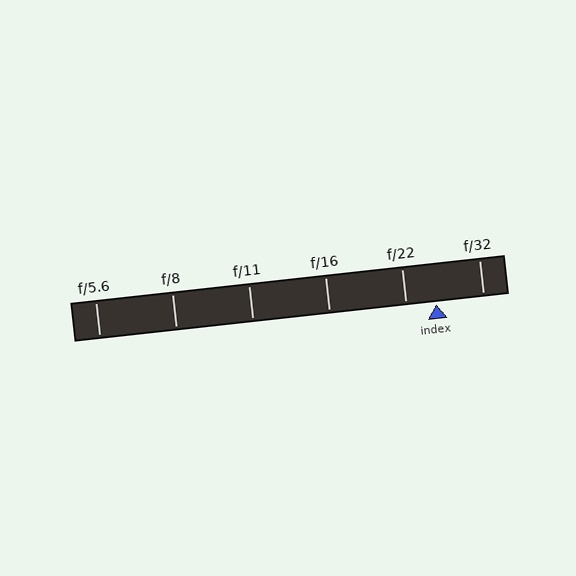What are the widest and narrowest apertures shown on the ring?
The widest aperture shown is f/5.6 and the narrowest is f/32.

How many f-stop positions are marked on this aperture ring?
There are 6 f-stop positions marked.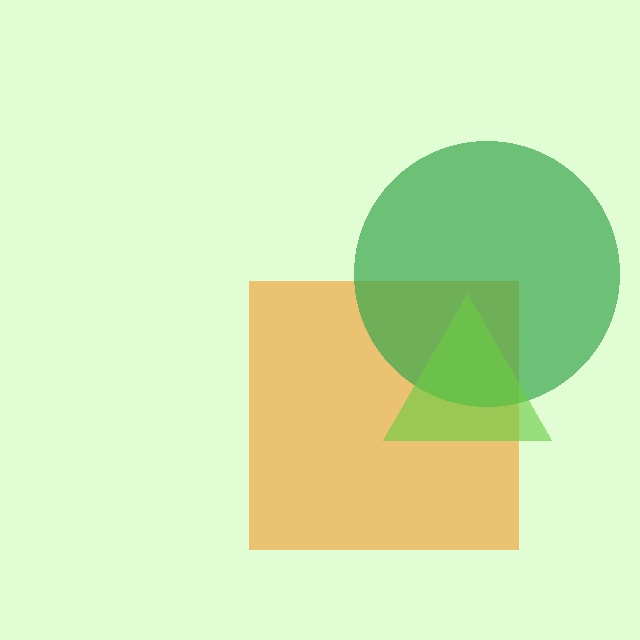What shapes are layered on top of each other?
The layered shapes are: an orange square, a green circle, a lime triangle.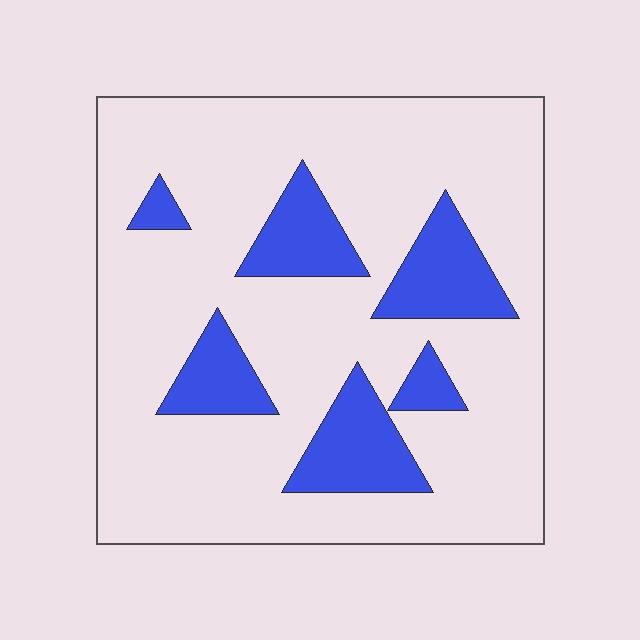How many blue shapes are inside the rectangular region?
6.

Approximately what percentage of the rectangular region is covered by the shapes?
Approximately 20%.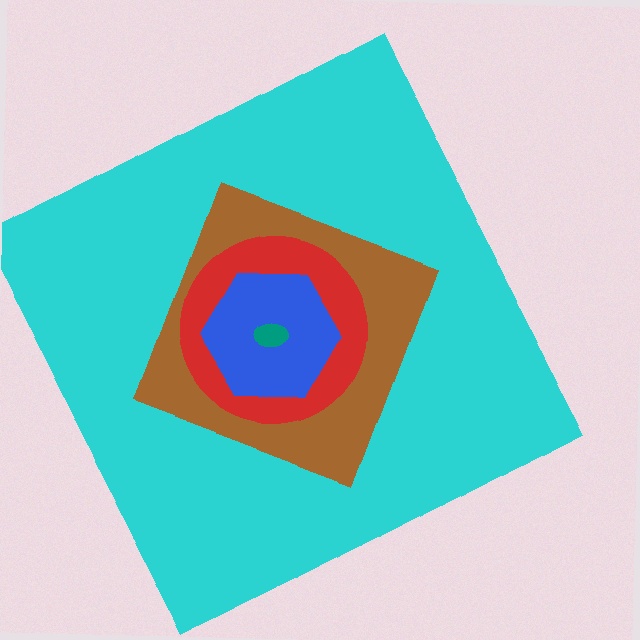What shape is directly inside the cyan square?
The brown diamond.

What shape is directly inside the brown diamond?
The red circle.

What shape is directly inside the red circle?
The blue hexagon.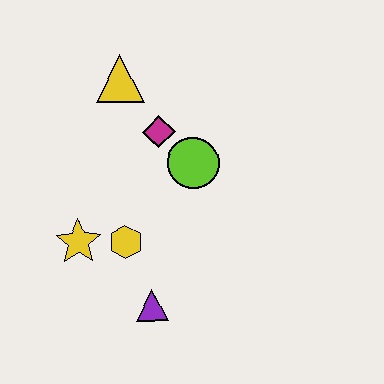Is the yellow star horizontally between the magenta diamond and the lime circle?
No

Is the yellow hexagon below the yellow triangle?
Yes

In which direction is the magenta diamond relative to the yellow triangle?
The magenta diamond is below the yellow triangle.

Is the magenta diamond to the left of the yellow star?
No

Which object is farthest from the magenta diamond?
The purple triangle is farthest from the magenta diamond.